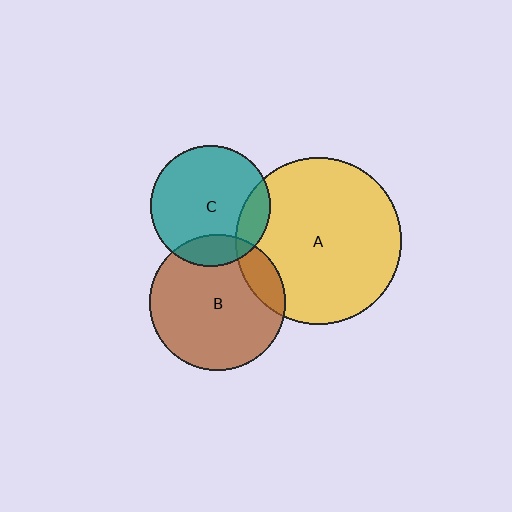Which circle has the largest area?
Circle A (yellow).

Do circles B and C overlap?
Yes.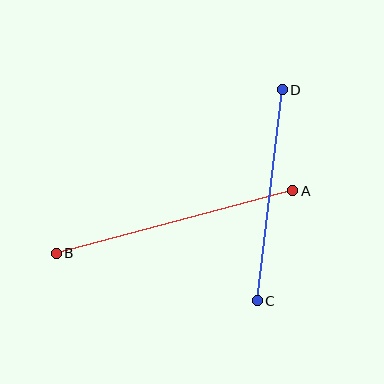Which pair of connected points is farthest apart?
Points A and B are farthest apart.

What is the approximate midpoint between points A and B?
The midpoint is at approximately (175, 222) pixels.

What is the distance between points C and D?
The distance is approximately 213 pixels.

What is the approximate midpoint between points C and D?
The midpoint is at approximately (270, 195) pixels.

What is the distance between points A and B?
The distance is approximately 244 pixels.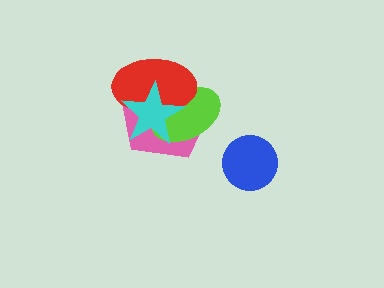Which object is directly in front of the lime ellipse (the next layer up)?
The red ellipse is directly in front of the lime ellipse.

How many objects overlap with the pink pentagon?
3 objects overlap with the pink pentagon.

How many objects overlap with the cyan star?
3 objects overlap with the cyan star.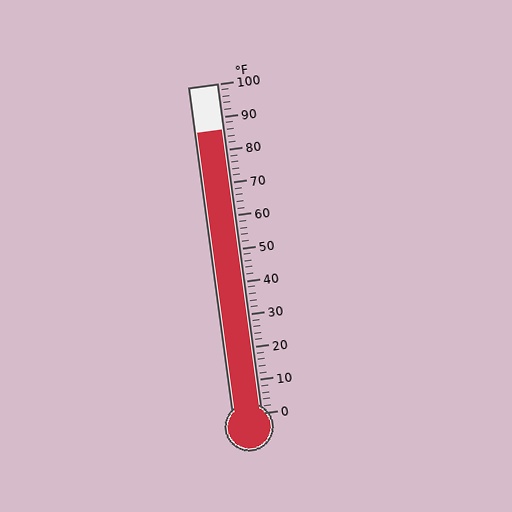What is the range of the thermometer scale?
The thermometer scale ranges from 0°F to 100°F.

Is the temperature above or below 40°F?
The temperature is above 40°F.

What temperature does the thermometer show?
The thermometer shows approximately 86°F.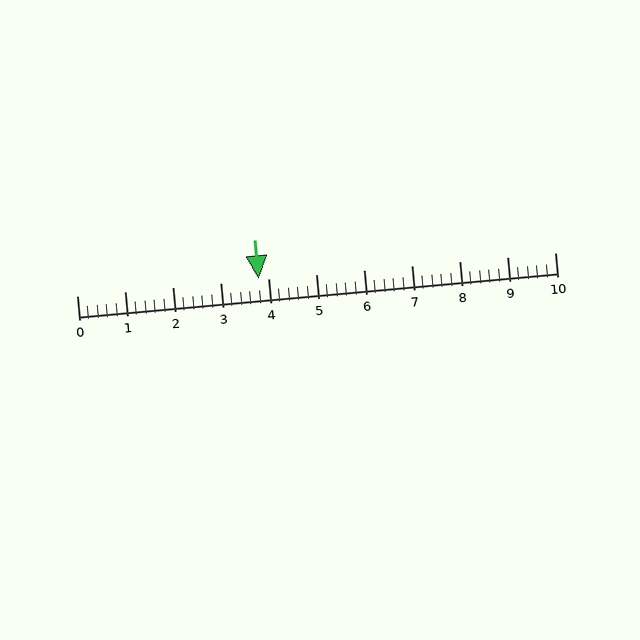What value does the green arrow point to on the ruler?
The green arrow points to approximately 3.8.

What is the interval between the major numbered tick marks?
The major tick marks are spaced 1 units apart.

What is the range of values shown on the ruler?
The ruler shows values from 0 to 10.